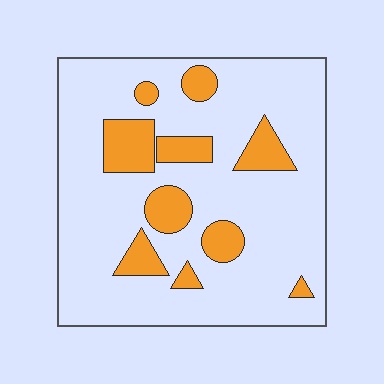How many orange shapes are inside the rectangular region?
10.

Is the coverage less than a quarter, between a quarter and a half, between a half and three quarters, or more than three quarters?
Less than a quarter.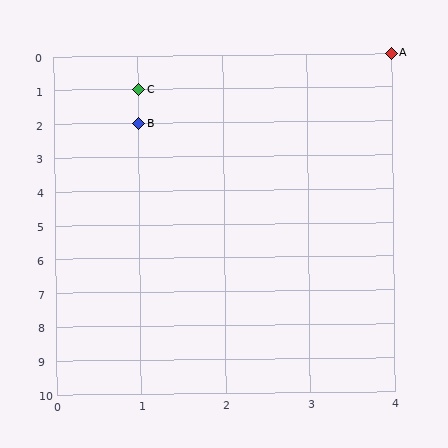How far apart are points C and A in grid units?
Points C and A are 3 columns and 1 row apart (about 3.2 grid units diagonally).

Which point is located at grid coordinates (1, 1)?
Point C is at (1, 1).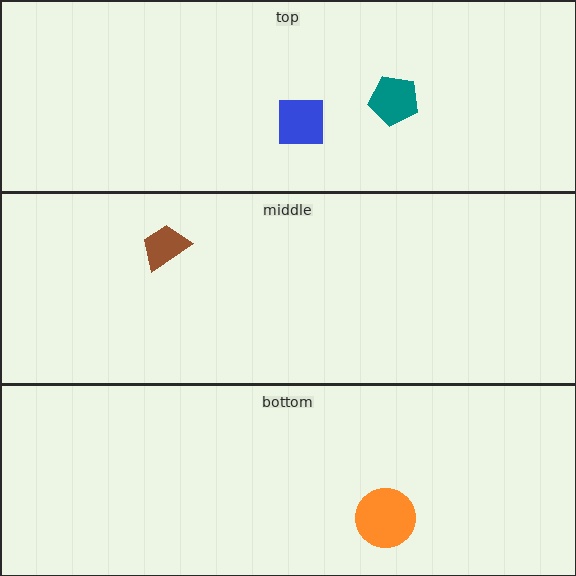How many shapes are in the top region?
2.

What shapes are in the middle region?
The brown trapezoid.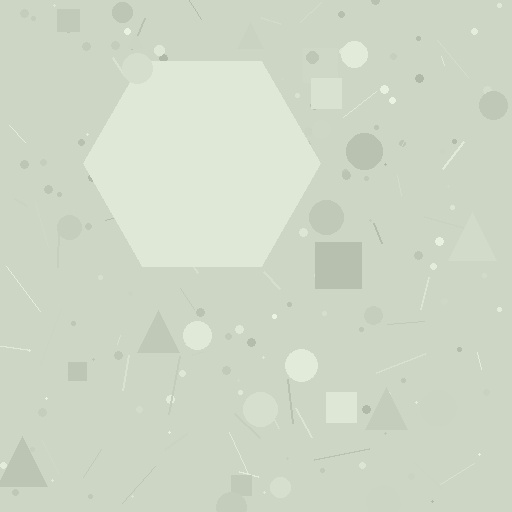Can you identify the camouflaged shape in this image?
The camouflaged shape is a hexagon.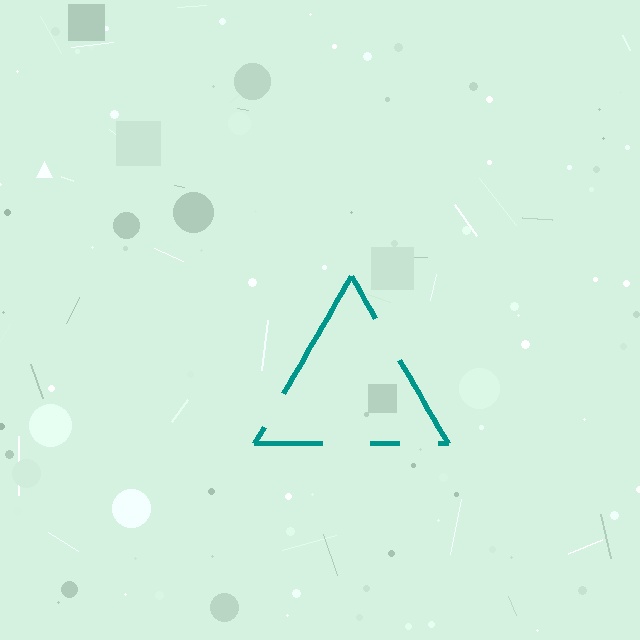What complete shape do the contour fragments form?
The contour fragments form a triangle.